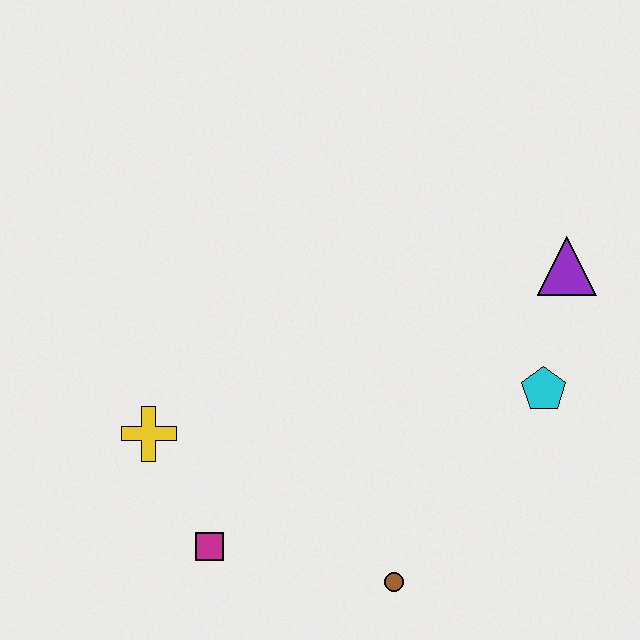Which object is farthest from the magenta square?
The purple triangle is farthest from the magenta square.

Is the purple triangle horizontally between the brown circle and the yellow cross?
No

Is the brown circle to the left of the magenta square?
No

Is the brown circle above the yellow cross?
No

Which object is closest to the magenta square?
The yellow cross is closest to the magenta square.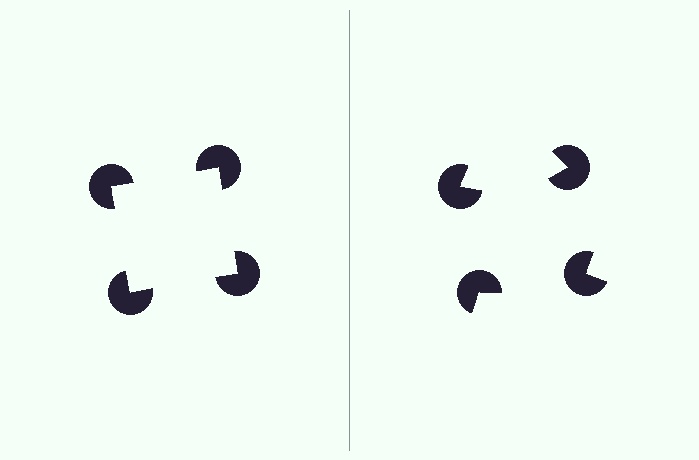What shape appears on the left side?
An illusory square.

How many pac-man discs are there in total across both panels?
8 — 4 on each side.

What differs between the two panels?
The pac-man discs are positioned identically on both sides; only the wedge orientations differ. On the left they align to a square; on the right they are misaligned.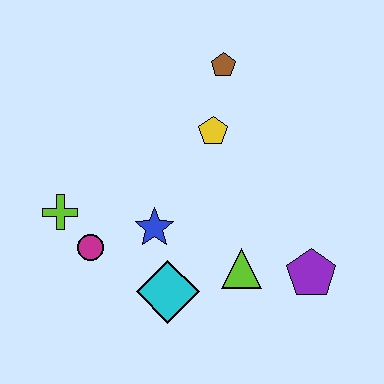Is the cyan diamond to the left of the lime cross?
No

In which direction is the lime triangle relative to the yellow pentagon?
The lime triangle is below the yellow pentagon.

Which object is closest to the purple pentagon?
The lime triangle is closest to the purple pentagon.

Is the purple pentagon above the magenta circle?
No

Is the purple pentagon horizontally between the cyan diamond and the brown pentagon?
No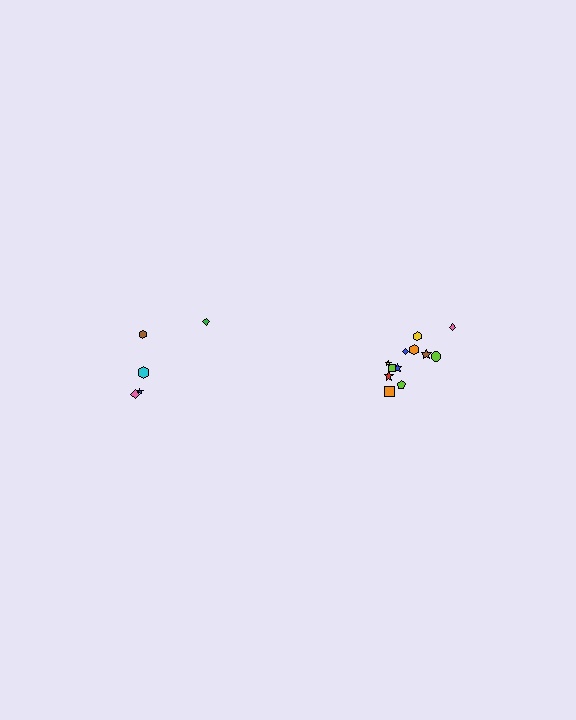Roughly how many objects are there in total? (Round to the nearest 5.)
Roughly 15 objects in total.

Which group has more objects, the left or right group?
The right group.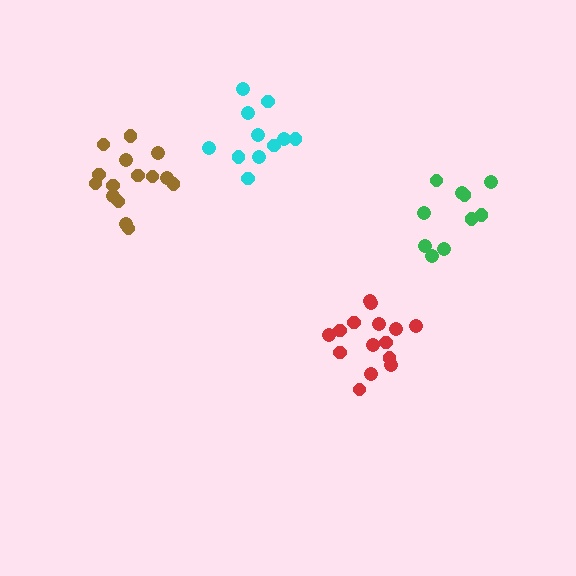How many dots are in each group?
Group 1: 10 dots, Group 2: 15 dots, Group 3: 15 dots, Group 4: 11 dots (51 total).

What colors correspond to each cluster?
The clusters are colored: green, brown, red, cyan.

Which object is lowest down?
The red cluster is bottommost.